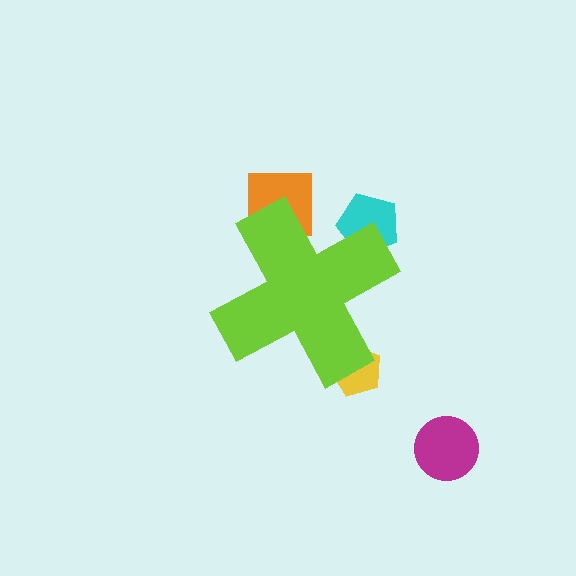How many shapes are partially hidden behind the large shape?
3 shapes are partially hidden.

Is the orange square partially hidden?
Yes, the orange square is partially hidden behind the lime cross.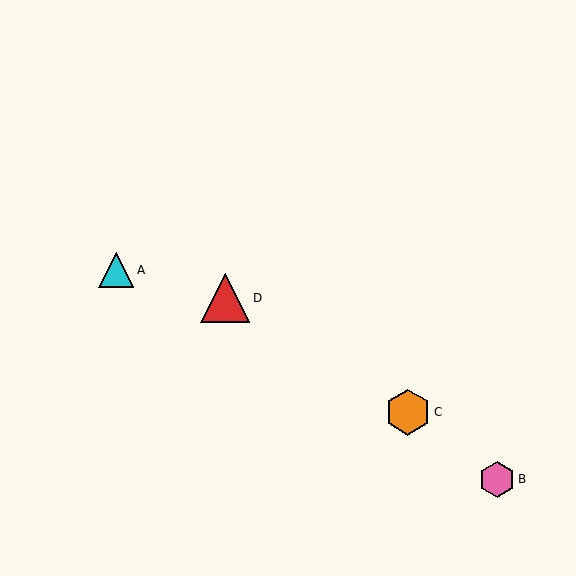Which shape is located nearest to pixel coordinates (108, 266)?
The cyan triangle (labeled A) at (116, 270) is nearest to that location.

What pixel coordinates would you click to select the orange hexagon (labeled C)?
Click at (408, 412) to select the orange hexagon C.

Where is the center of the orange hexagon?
The center of the orange hexagon is at (408, 412).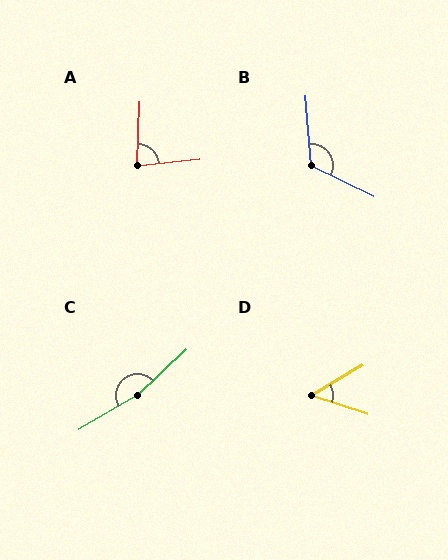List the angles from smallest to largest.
D (48°), A (82°), B (121°), C (168°).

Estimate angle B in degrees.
Approximately 121 degrees.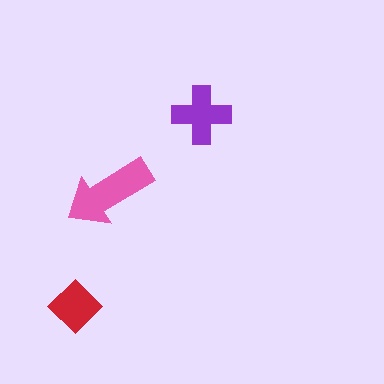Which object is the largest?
The pink arrow.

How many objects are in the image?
There are 3 objects in the image.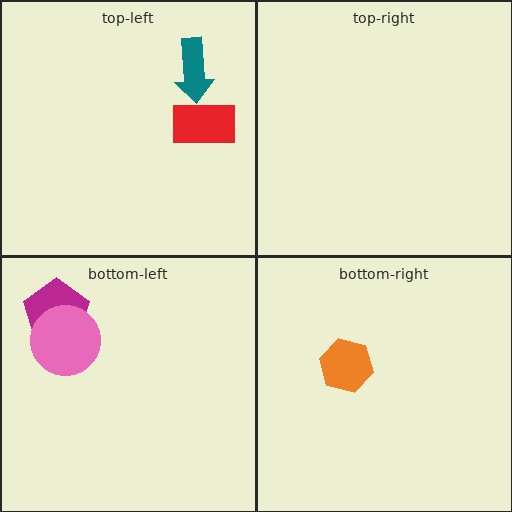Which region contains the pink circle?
The bottom-left region.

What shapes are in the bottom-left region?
The magenta pentagon, the pink circle.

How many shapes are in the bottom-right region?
1.